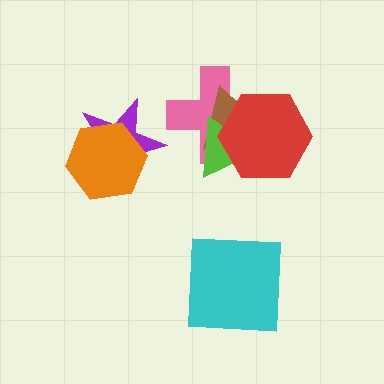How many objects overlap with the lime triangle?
3 objects overlap with the lime triangle.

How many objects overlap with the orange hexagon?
1 object overlaps with the orange hexagon.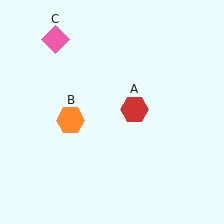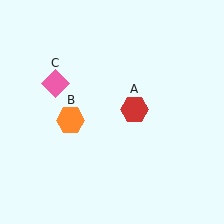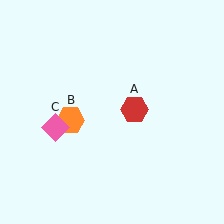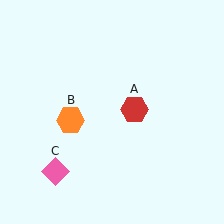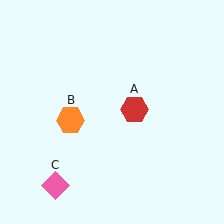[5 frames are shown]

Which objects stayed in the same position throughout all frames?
Red hexagon (object A) and orange hexagon (object B) remained stationary.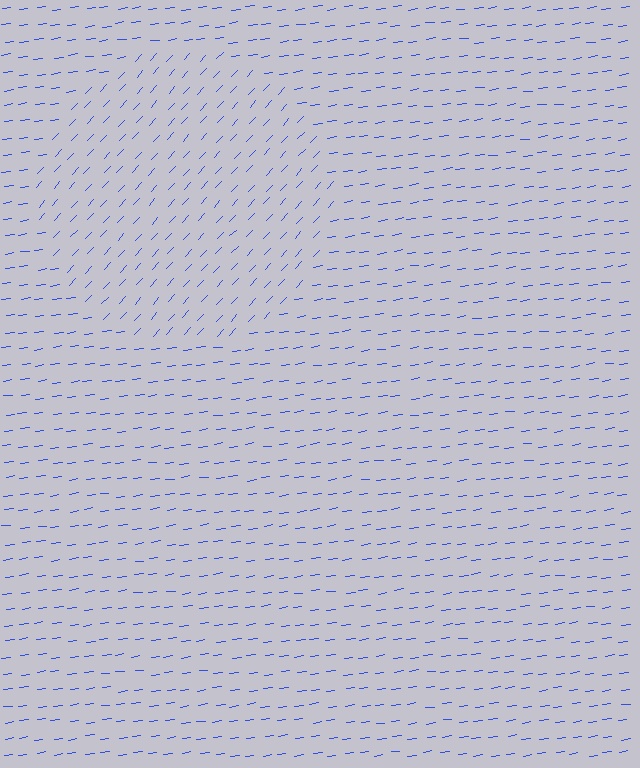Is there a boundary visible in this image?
Yes, there is a texture boundary formed by a change in line orientation.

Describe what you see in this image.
The image is filled with small blue line segments. A circle region in the image has lines oriented differently from the surrounding lines, creating a visible texture boundary.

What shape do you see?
I see a circle.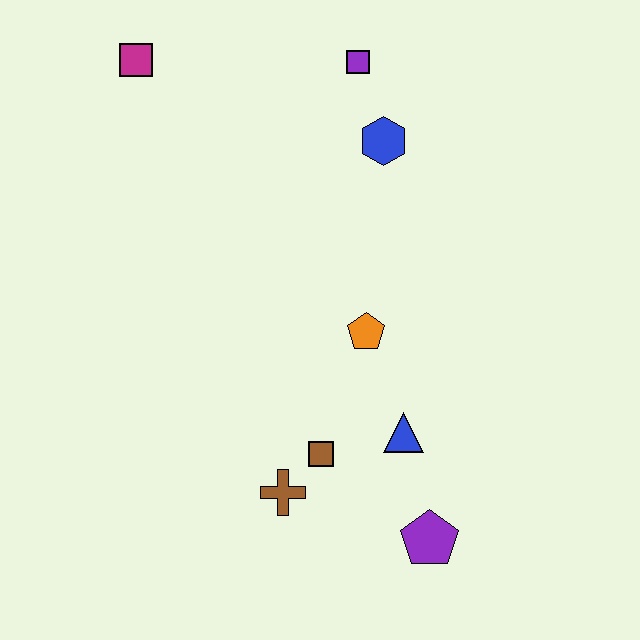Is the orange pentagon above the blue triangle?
Yes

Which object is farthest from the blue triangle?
The magenta square is farthest from the blue triangle.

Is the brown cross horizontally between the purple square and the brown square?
No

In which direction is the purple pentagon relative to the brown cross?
The purple pentagon is to the right of the brown cross.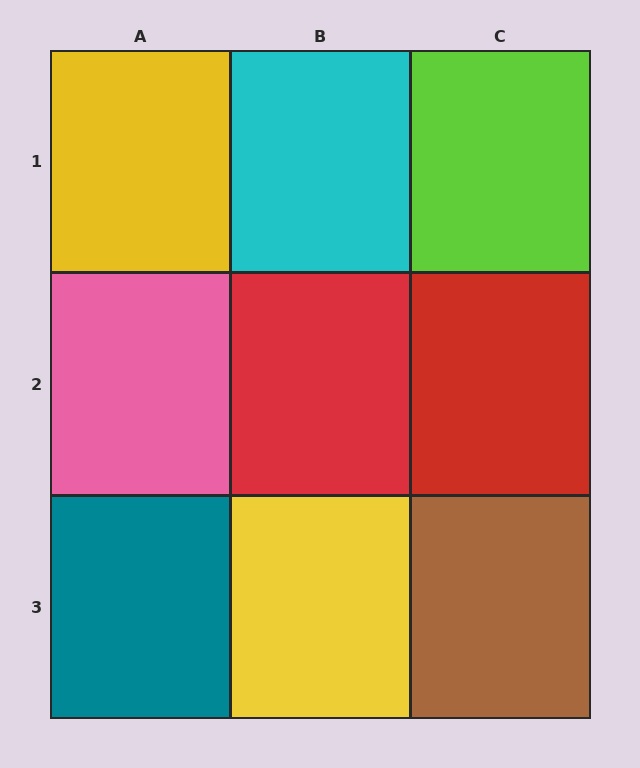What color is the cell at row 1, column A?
Yellow.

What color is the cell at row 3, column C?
Brown.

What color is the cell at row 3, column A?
Teal.